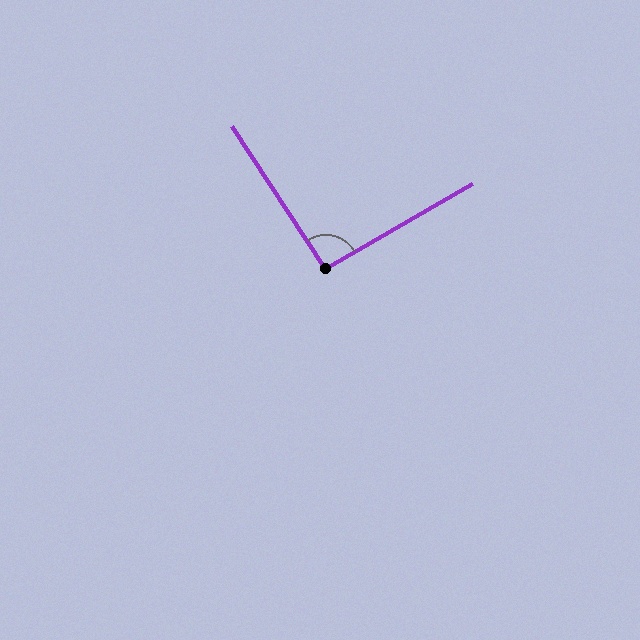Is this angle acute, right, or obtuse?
It is approximately a right angle.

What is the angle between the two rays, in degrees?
Approximately 93 degrees.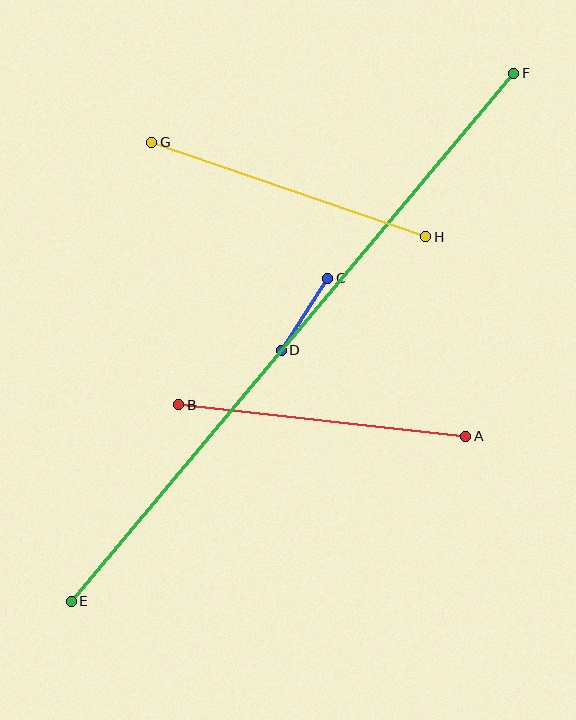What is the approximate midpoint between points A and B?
The midpoint is at approximately (322, 420) pixels.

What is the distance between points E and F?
The distance is approximately 689 pixels.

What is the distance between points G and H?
The distance is approximately 290 pixels.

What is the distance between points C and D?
The distance is approximately 86 pixels.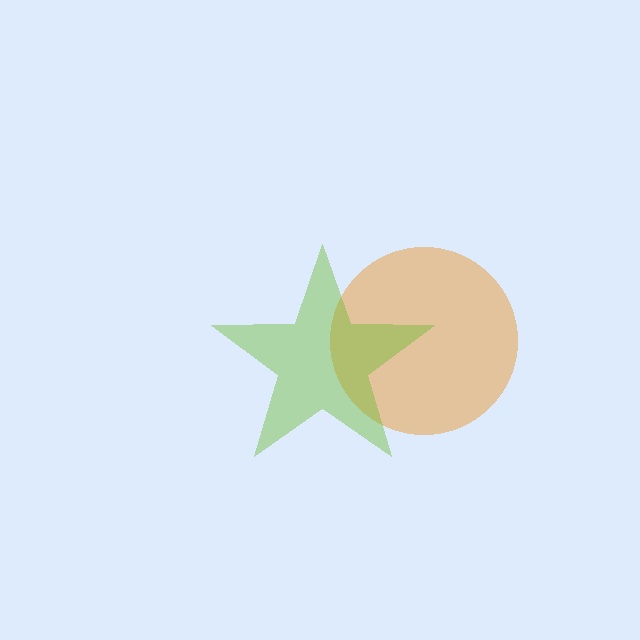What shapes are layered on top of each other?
The layered shapes are: an orange circle, a lime star.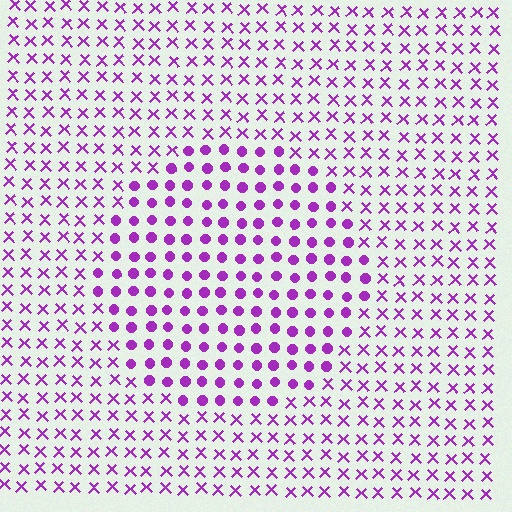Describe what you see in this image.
The image is filled with small purple elements arranged in a uniform grid. A circle-shaped region contains circles, while the surrounding area contains X marks. The boundary is defined purely by the change in element shape.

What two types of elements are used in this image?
The image uses circles inside the circle region and X marks outside it.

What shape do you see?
I see a circle.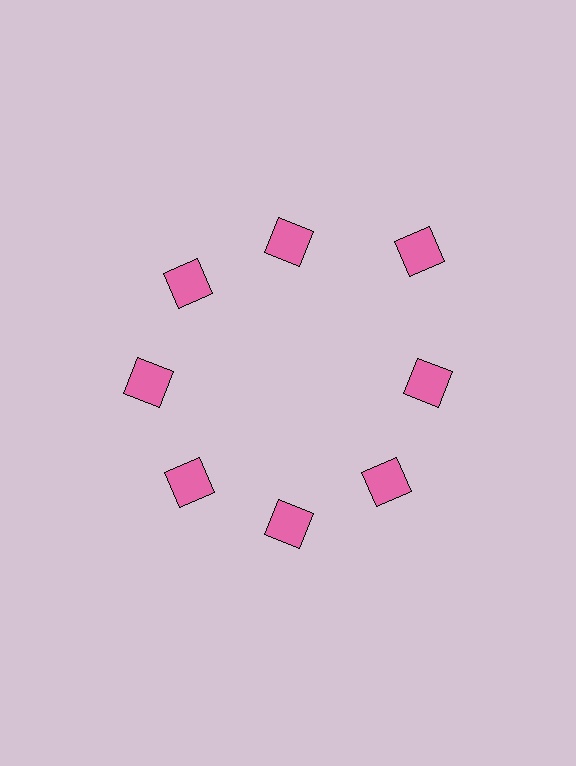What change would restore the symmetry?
The symmetry would be restored by moving it inward, back onto the ring so that all 8 squares sit at equal angles and equal distance from the center.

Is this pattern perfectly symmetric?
No. The 8 pink squares are arranged in a ring, but one element near the 2 o'clock position is pushed outward from the center, breaking the 8-fold rotational symmetry.